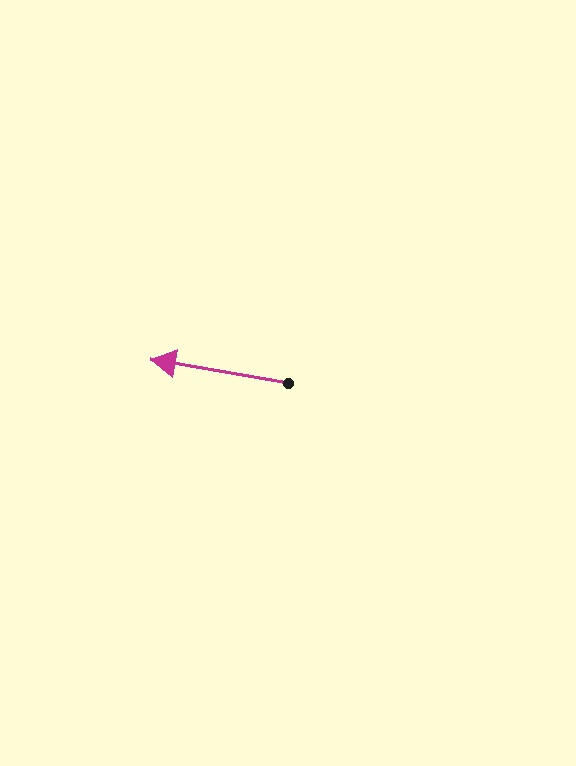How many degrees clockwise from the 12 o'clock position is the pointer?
Approximately 280 degrees.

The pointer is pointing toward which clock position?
Roughly 9 o'clock.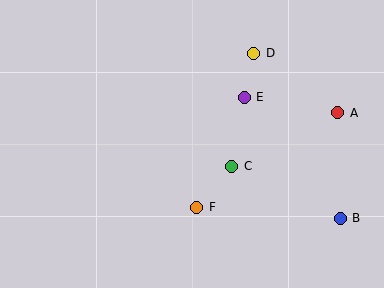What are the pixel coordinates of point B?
Point B is at (340, 218).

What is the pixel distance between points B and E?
The distance between B and E is 154 pixels.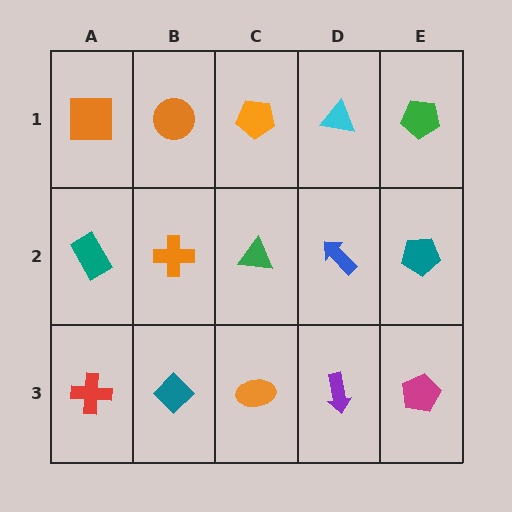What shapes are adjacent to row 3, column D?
A blue arrow (row 2, column D), an orange ellipse (row 3, column C), a magenta pentagon (row 3, column E).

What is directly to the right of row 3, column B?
An orange ellipse.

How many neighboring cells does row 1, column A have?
2.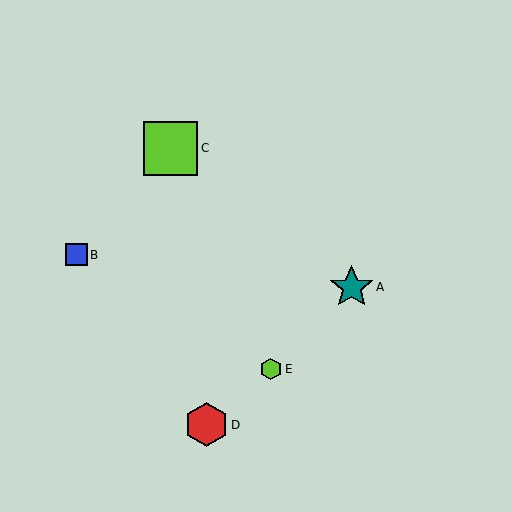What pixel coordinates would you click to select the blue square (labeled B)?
Click at (77, 255) to select the blue square B.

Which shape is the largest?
The lime square (labeled C) is the largest.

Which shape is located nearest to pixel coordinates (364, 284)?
The teal star (labeled A) at (352, 287) is nearest to that location.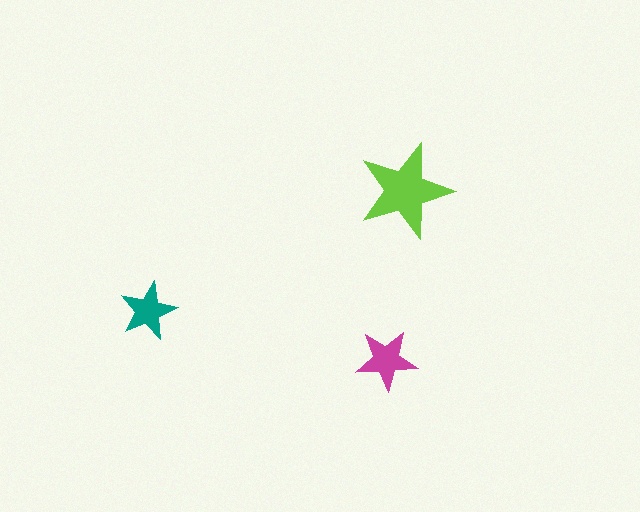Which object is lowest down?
The magenta star is bottommost.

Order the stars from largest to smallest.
the lime one, the magenta one, the teal one.